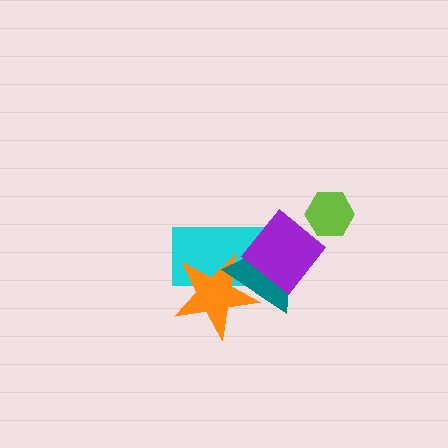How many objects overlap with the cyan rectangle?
3 objects overlap with the cyan rectangle.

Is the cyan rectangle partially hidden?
Yes, it is partially covered by another shape.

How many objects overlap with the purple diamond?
2 objects overlap with the purple diamond.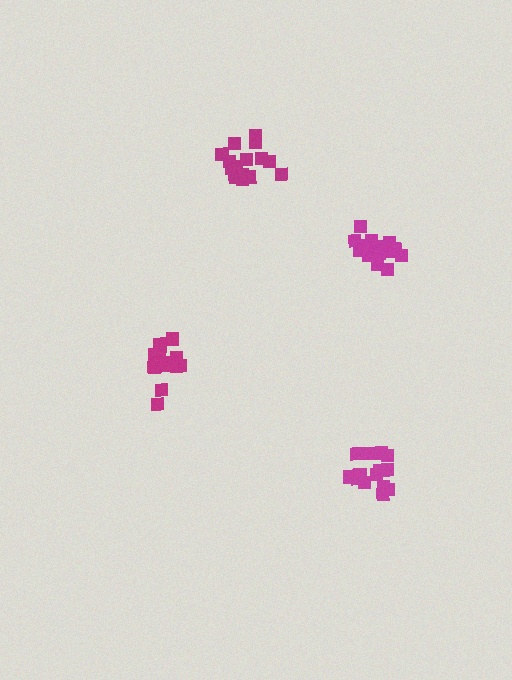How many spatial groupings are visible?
There are 4 spatial groupings.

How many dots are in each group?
Group 1: 17 dots, Group 2: 17 dots, Group 3: 17 dots, Group 4: 17 dots (68 total).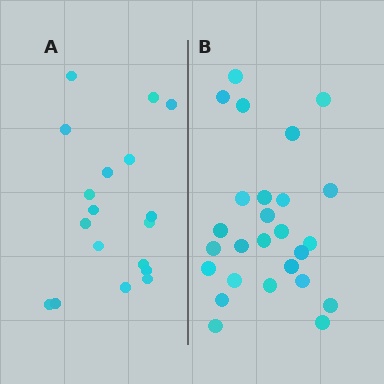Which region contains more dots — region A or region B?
Region B (the right region) has more dots.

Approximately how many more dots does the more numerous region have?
Region B has roughly 8 or so more dots than region A.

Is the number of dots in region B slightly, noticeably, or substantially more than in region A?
Region B has noticeably more, but not dramatically so. The ratio is roughly 1.4 to 1.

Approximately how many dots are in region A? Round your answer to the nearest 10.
About 20 dots. (The exact count is 18, which rounds to 20.)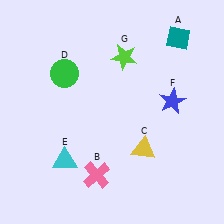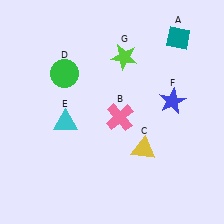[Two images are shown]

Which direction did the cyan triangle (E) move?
The cyan triangle (E) moved up.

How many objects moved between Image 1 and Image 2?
2 objects moved between the two images.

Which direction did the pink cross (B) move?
The pink cross (B) moved up.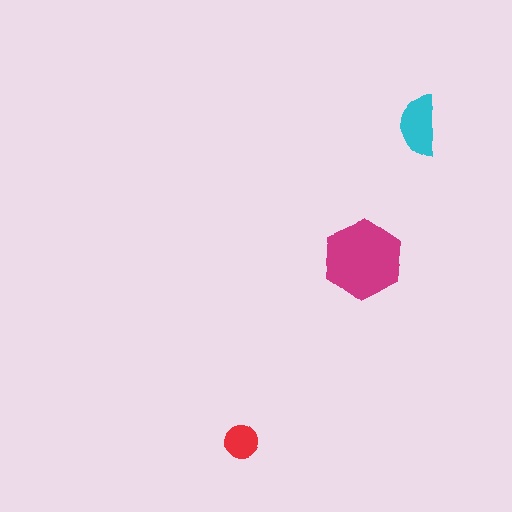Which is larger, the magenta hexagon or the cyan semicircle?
The magenta hexagon.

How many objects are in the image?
There are 3 objects in the image.